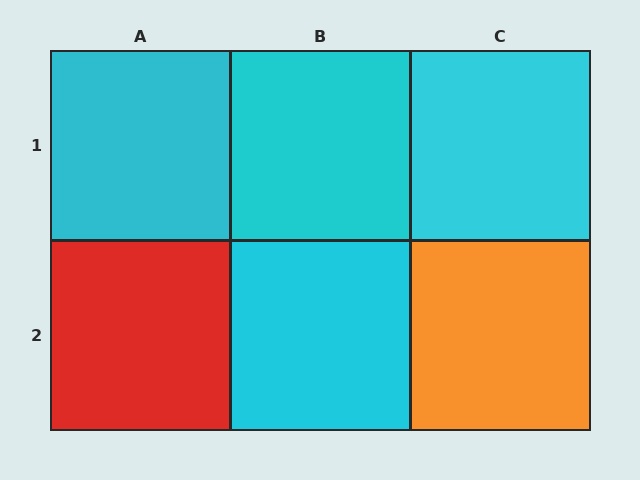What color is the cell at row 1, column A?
Cyan.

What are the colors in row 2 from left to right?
Red, cyan, orange.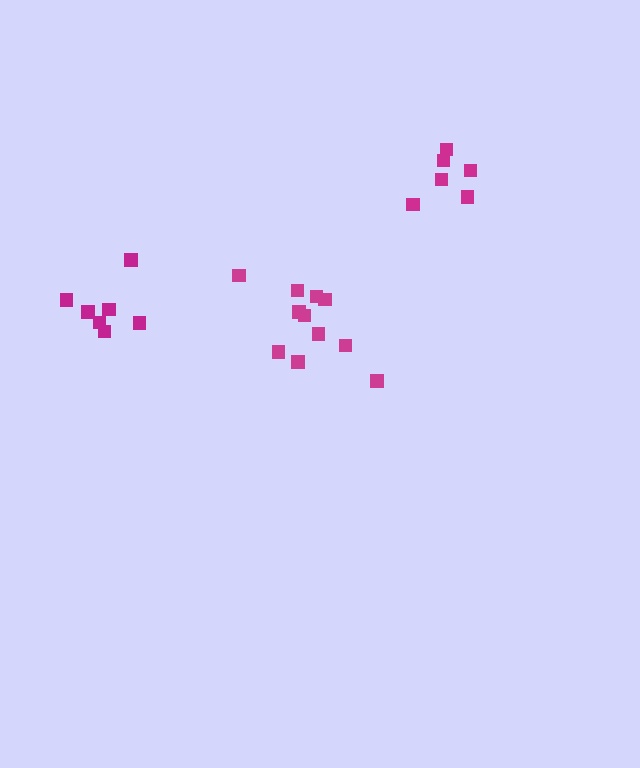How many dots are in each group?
Group 1: 11 dots, Group 2: 6 dots, Group 3: 7 dots (24 total).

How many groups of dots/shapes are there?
There are 3 groups.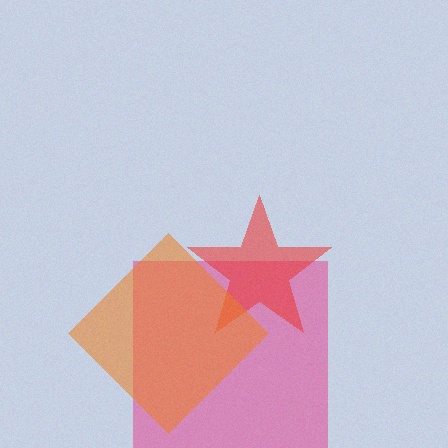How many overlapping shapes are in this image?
There are 3 overlapping shapes in the image.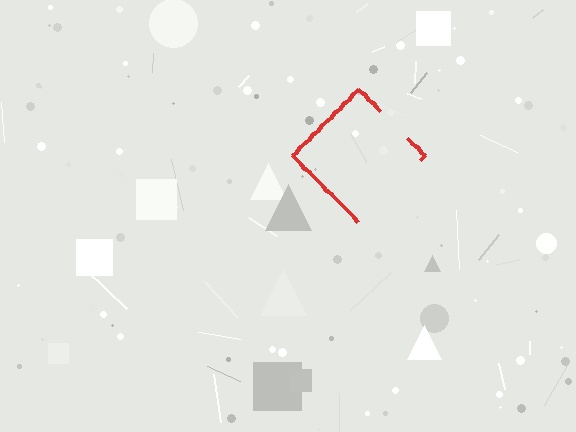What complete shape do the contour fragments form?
The contour fragments form a diamond.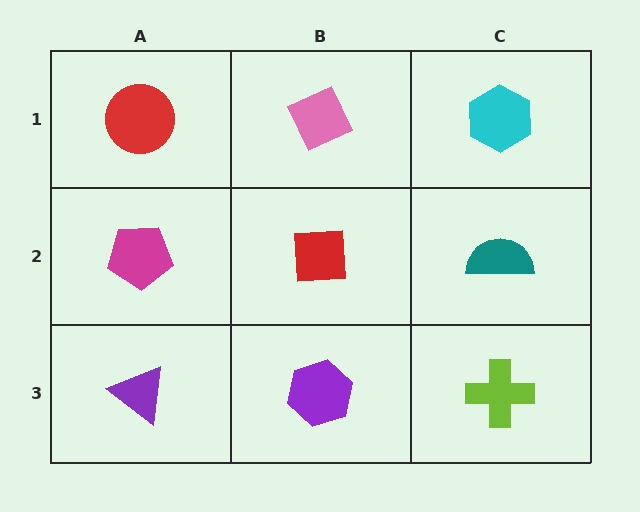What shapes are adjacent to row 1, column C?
A teal semicircle (row 2, column C), a pink diamond (row 1, column B).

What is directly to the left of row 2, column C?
A red square.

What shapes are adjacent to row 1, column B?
A red square (row 2, column B), a red circle (row 1, column A), a cyan hexagon (row 1, column C).